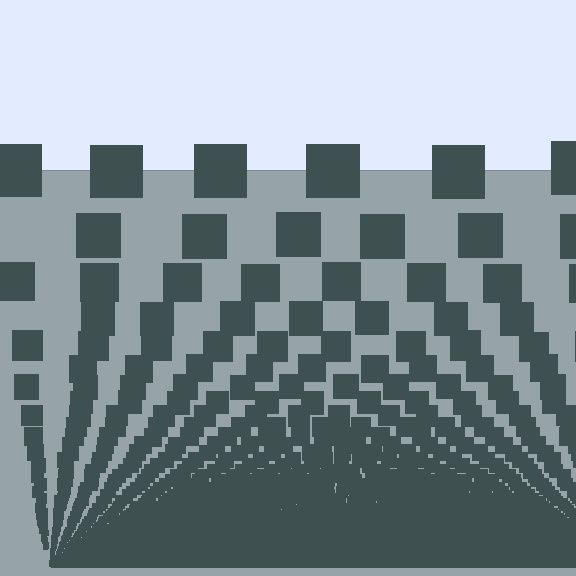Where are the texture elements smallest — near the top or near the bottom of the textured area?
Near the bottom.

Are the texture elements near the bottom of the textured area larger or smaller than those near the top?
Smaller. The gradient is inverted — elements near the bottom are smaller and denser.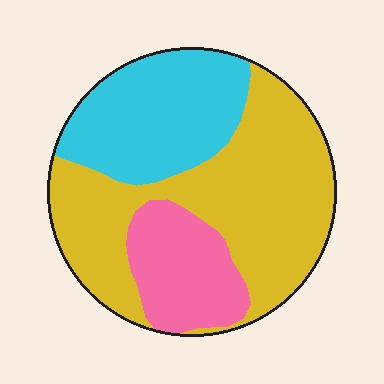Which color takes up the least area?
Pink, at roughly 20%.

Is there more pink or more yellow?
Yellow.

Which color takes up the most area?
Yellow, at roughly 55%.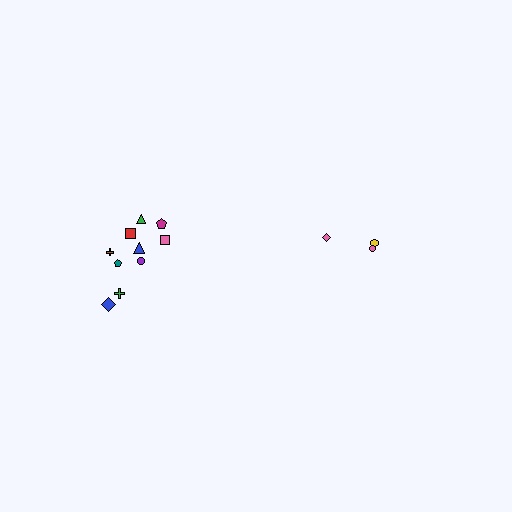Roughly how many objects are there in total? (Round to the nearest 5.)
Roughly 15 objects in total.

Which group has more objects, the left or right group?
The left group.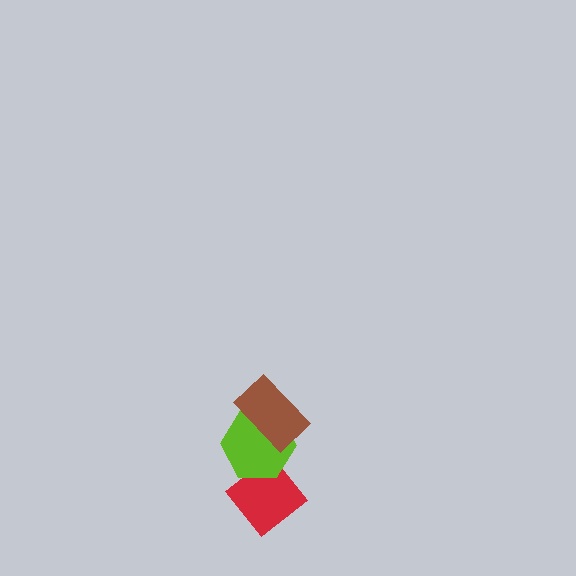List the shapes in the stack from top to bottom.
From top to bottom: the brown rectangle, the lime hexagon, the red diamond.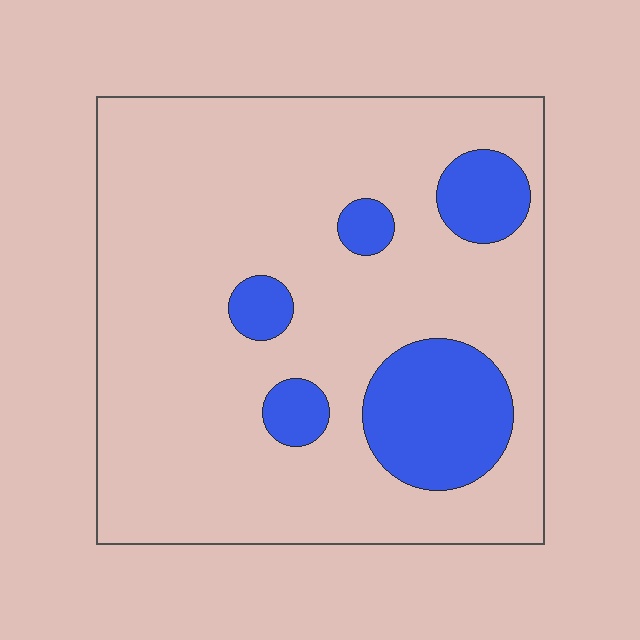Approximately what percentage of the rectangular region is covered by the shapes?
Approximately 15%.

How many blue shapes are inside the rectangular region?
5.